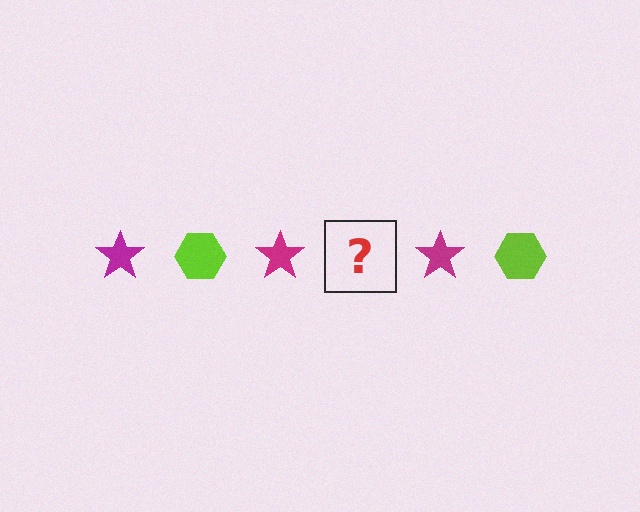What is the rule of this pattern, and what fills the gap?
The rule is that the pattern alternates between magenta star and lime hexagon. The gap should be filled with a lime hexagon.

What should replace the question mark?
The question mark should be replaced with a lime hexagon.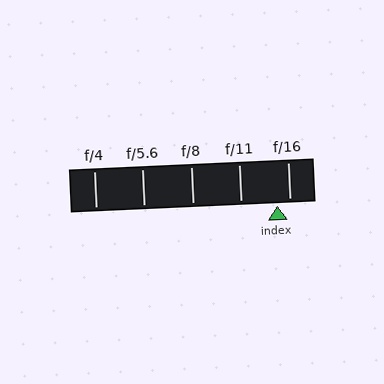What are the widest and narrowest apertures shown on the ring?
The widest aperture shown is f/4 and the narrowest is f/16.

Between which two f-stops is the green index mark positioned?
The index mark is between f/11 and f/16.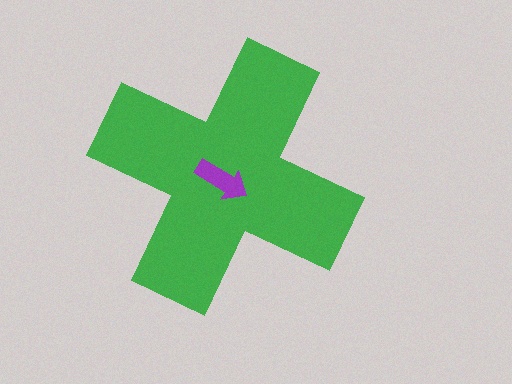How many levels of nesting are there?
2.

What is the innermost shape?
The purple arrow.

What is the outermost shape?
The green cross.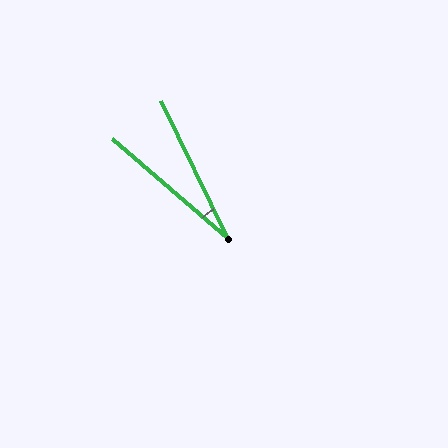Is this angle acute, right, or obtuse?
It is acute.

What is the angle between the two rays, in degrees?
Approximately 24 degrees.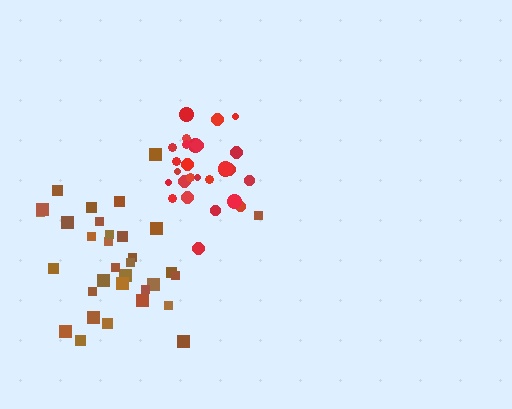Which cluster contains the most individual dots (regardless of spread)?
Brown (33).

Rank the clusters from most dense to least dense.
red, brown.